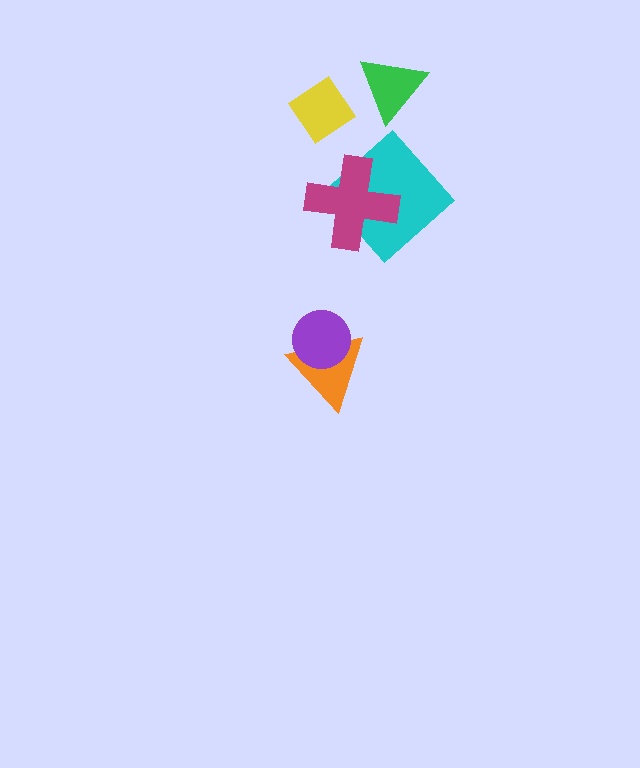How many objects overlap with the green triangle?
0 objects overlap with the green triangle.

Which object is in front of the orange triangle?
The purple circle is in front of the orange triangle.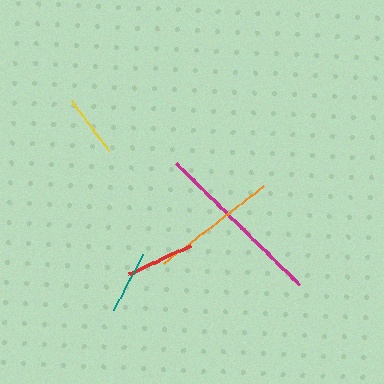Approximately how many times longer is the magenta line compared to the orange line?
The magenta line is approximately 1.4 times the length of the orange line.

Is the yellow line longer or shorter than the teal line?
The teal line is longer than the yellow line.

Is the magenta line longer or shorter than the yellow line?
The magenta line is longer than the yellow line.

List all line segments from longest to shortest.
From longest to shortest: magenta, orange, red, teal, yellow.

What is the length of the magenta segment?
The magenta segment is approximately 173 pixels long.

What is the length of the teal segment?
The teal segment is approximately 64 pixels long.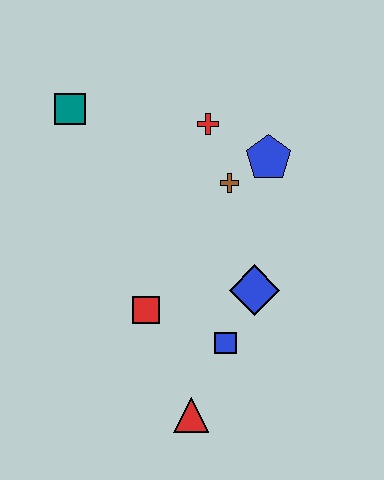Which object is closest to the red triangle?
The blue square is closest to the red triangle.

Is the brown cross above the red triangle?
Yes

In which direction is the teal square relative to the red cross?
The teal square is to the left of the red cross.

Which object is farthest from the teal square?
The red triangle is farthest from the teal square.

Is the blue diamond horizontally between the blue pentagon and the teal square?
Yes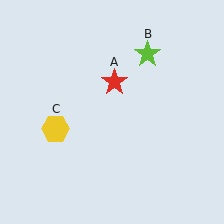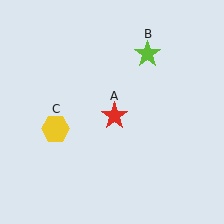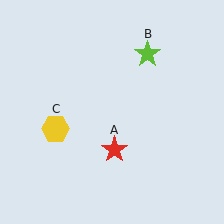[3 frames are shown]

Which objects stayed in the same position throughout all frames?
Lime star (object B) and yellow hexagon (object C) remained stationary.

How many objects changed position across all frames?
1 object changed position: red star (object A).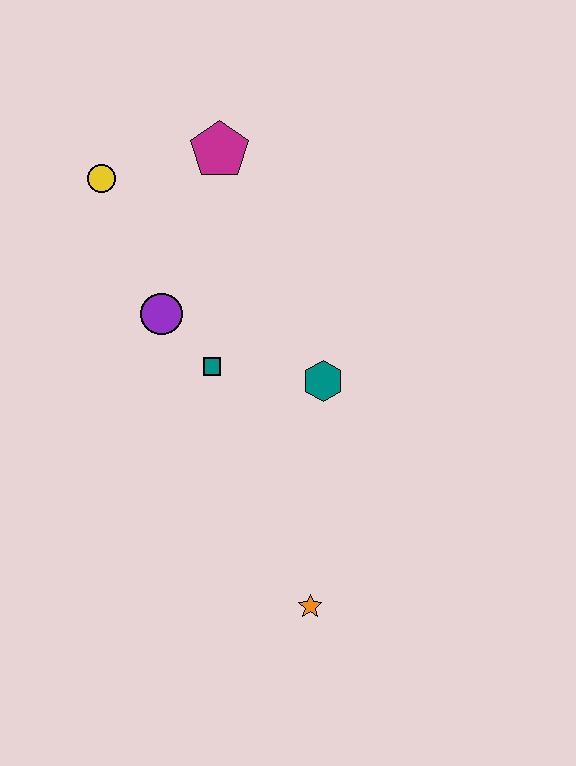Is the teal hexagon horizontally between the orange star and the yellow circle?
No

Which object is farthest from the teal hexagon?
The yellow circle is farthest from the teal hexagon.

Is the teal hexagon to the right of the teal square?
Yes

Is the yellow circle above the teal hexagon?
Yes